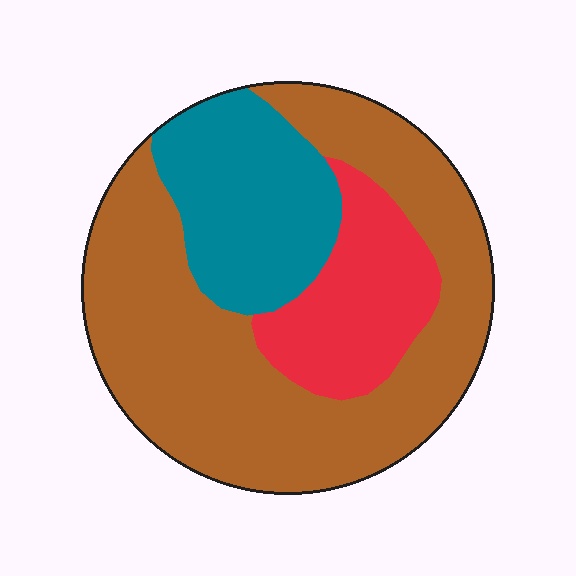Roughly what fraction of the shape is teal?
Teal covers 22% of the shape.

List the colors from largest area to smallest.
From largest to smallest: brown, teal, red.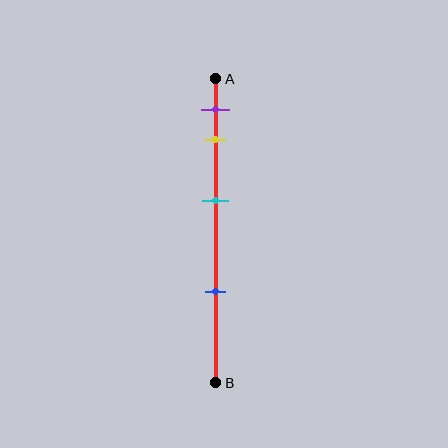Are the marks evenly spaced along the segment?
No, the marks are not evenly spaced.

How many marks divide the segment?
There are 4 marks dividing the segment.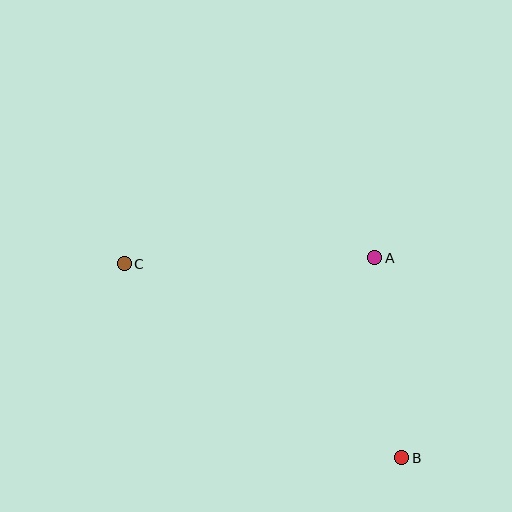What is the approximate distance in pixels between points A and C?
The distance between A and C is approximately 250 pixels.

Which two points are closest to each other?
Points A and B are closest to each other.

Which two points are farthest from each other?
Points B and C are farthest from each other.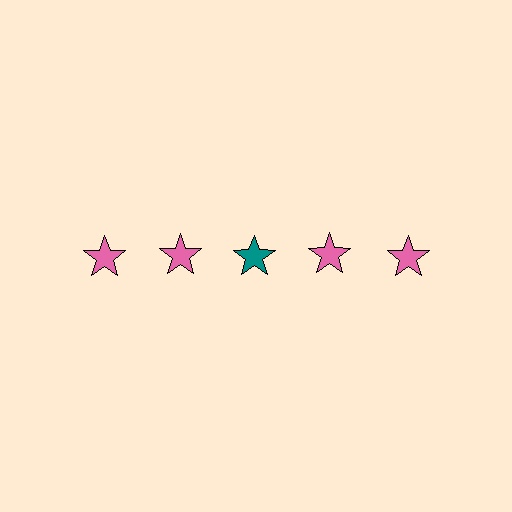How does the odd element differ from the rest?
It has a different color: teal instead of pink.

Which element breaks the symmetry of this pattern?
The teal star in the top row, center column breaks the symmetry. All other shapes are pink stars.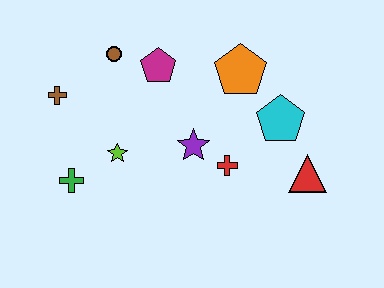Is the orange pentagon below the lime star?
No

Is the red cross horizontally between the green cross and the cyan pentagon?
Yes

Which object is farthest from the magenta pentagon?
The red triangle is farthest from the magenta pentagon.